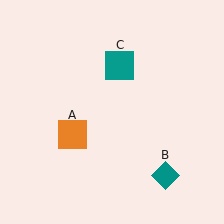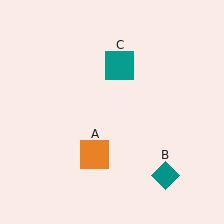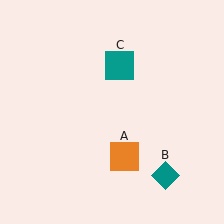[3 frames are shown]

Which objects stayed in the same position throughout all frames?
Teal diamond (object B) and teal square (object C) remained stationary.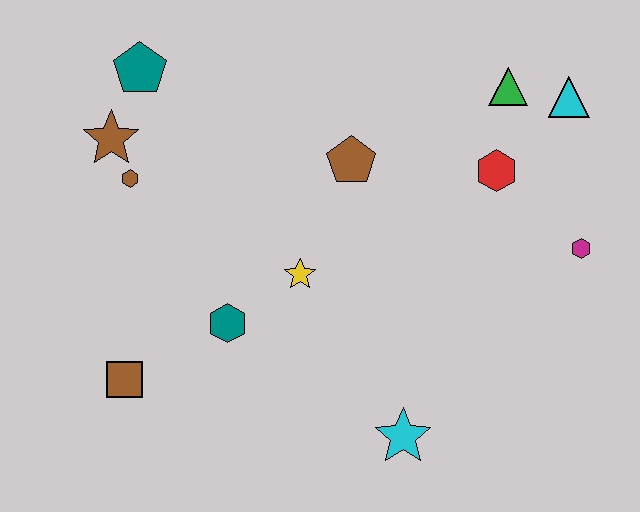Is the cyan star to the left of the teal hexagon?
No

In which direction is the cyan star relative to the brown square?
The cyan star is to the right of the brown square.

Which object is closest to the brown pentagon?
The yellow star is closest to the brown pentagon.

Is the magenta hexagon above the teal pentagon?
No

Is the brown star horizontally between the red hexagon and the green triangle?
No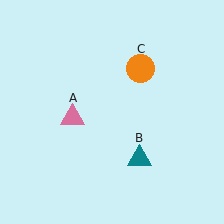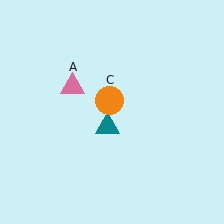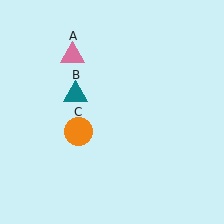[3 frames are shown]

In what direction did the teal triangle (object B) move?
The teal triangle (object B) moved up and to the left.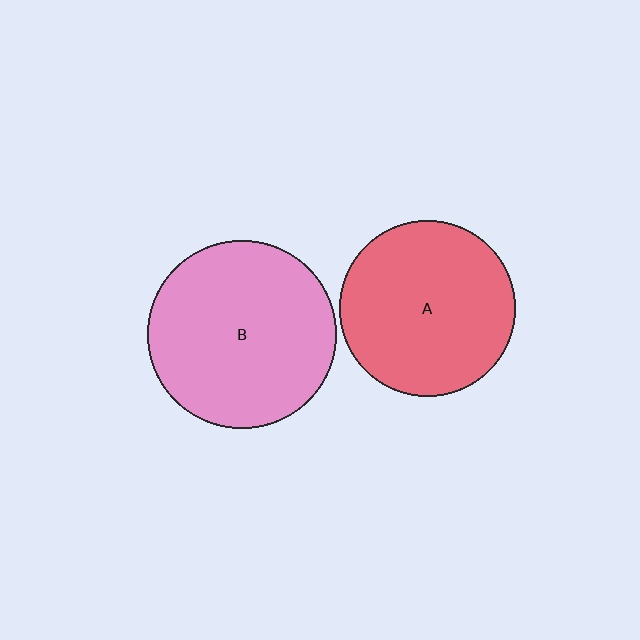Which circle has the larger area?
Circle B (pink).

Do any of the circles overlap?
No, none of the circles overlap.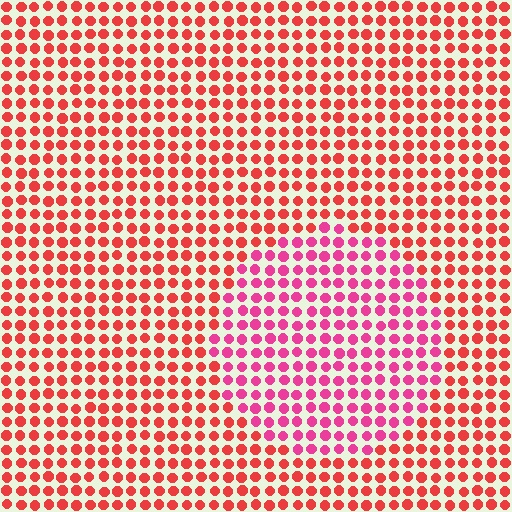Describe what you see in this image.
The image is filled with small red elements in a uniform arrangement. A circle-shaped region is visible where the elements are tinted to a slightly different hue, forming a subtle color boundary.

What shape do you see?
I see a circle.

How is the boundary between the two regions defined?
The boundary is defined purely by a slight shift in hue (about 32 degrees). Spacing, size, and orientation are identical on both sides.